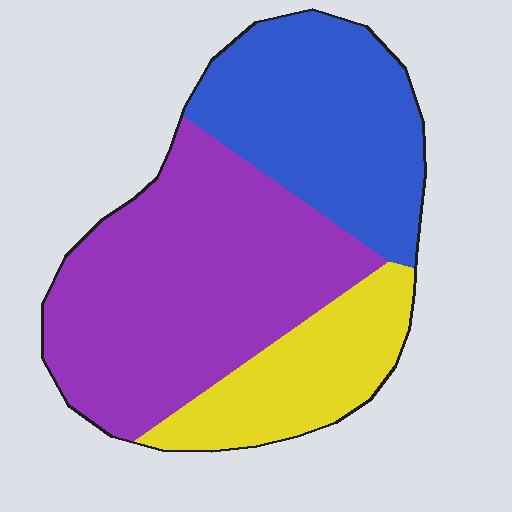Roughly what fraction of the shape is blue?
Blue covers roughly 30% of the shape.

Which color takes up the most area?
Purple, at roughly 50%.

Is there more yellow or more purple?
Purple.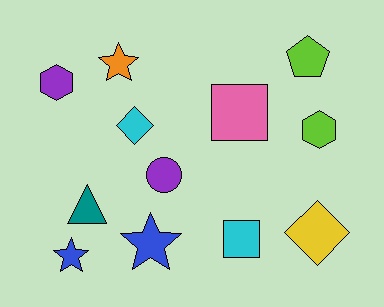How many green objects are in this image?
There are no green objects.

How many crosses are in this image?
There are no crosses.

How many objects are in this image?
There are 12 objects.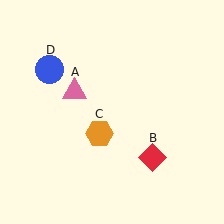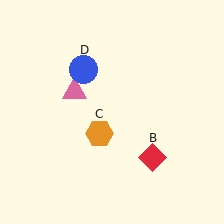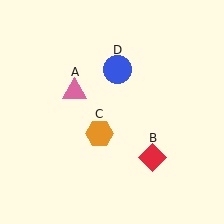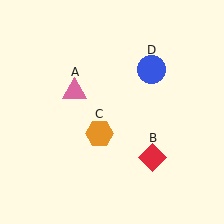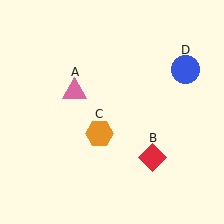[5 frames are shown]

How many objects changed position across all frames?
1 object changed position: blue circle (object D).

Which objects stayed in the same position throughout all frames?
Pink triangle (object A) and red diamond (object B) and orange hexagon (object C) remained stationary.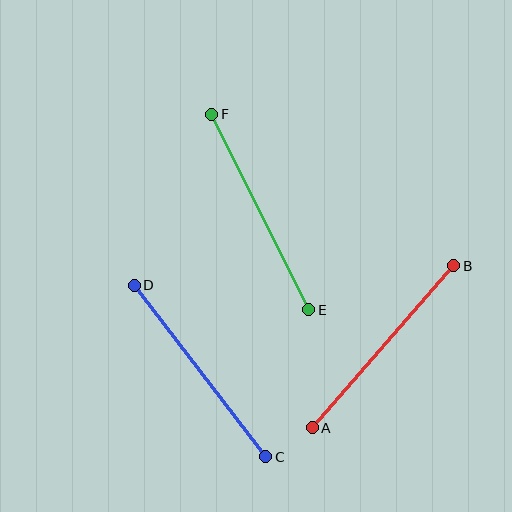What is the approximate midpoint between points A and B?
The midpoint is at approximately (383, 347) pixels.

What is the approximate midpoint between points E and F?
The midpoint is at approximately (260, 212) pixels.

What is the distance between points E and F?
The distance is approximately 218 pixels.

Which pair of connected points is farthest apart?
Points E and F are farthest apart.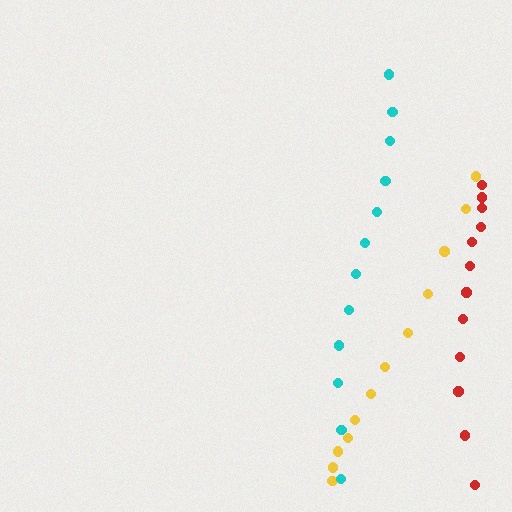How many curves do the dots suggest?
There are 3 distinct paths.